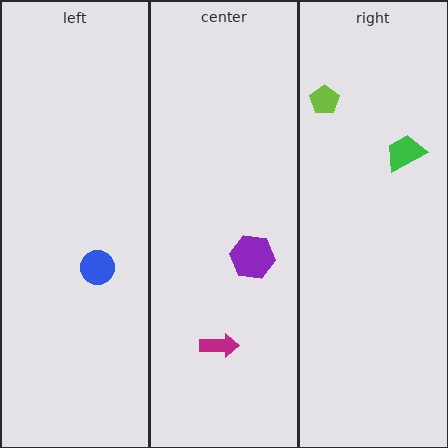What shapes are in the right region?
The green trapezoid, the lime pentagon.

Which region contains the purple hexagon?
The center region.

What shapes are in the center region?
The purple hexagon, the magenta arrow.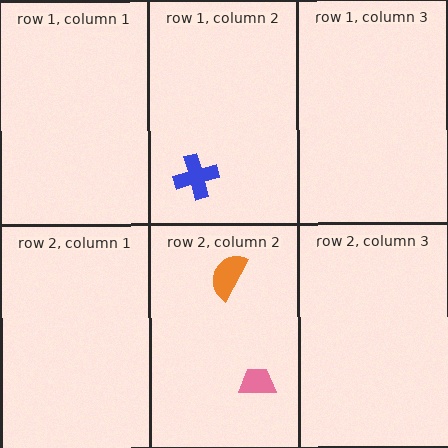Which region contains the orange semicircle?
The row 2, column 2 region.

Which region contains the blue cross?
The row 1, column 2 region.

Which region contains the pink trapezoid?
The row 2, column 2 region.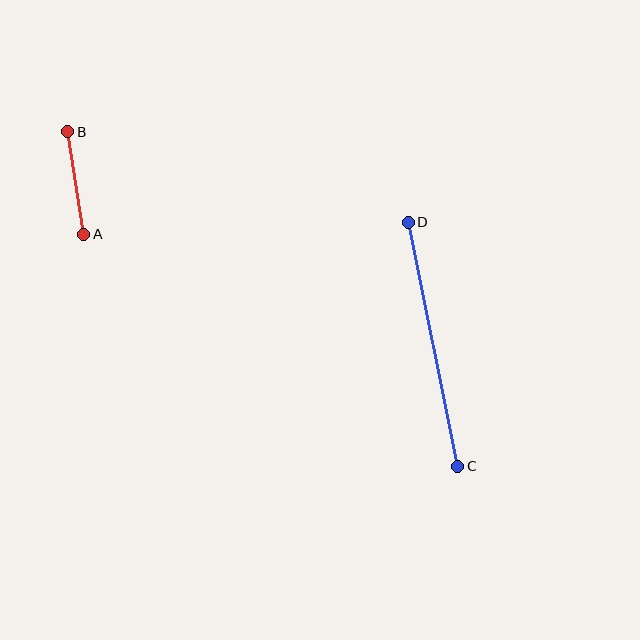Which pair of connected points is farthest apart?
Points C and D are farthest apart.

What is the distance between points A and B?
The distance is approximately 104 pixels.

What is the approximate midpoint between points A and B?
The midpoint is at approximately (76, 183) pixels.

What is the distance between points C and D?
The distance is approximately 249 pixels.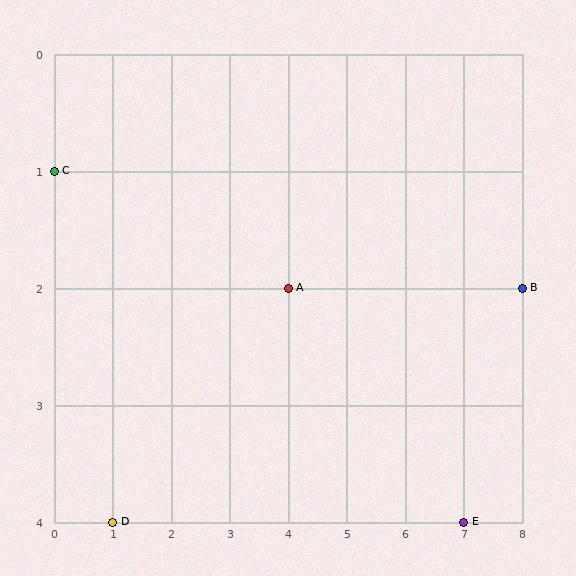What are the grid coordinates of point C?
Point C is at grid coordinates (0, 1).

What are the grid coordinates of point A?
Point A is at grid coordinates (4, 2).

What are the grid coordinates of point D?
Point D is at grid coordinates (1, 4).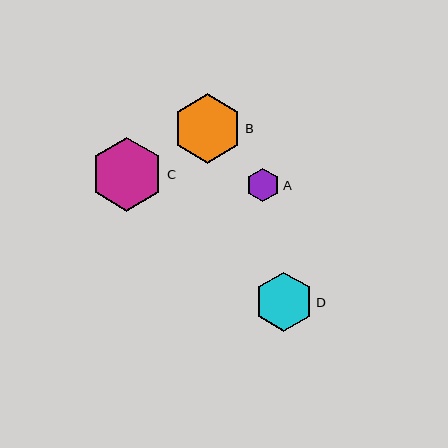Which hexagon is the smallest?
Hexagon A is the smallest with a size of approximately 34 pixels.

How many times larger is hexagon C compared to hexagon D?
Hexagon C is approximately 1.2 times the size of hexagon D.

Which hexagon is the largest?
Hexagon C is the largest with a size of approximately 73 pixels.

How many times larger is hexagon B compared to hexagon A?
Hexagon B is approximately 2.1 times the size of hexagon A.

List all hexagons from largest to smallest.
From largest to smallest: C, B, D, A.